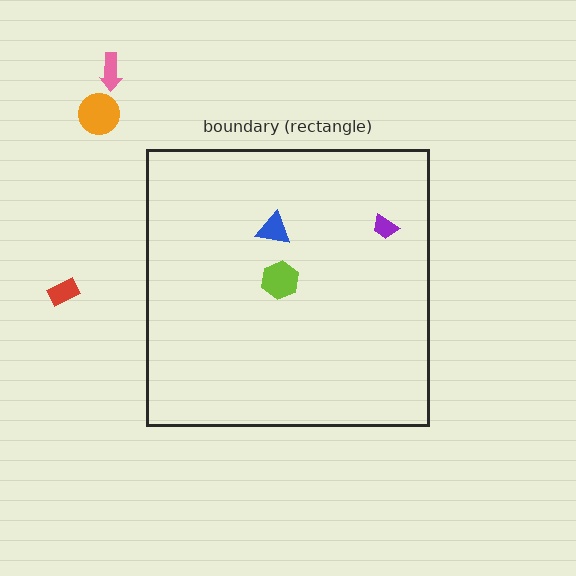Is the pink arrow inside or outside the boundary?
Outside.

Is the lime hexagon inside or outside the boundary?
Inside.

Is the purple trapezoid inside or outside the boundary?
Inside.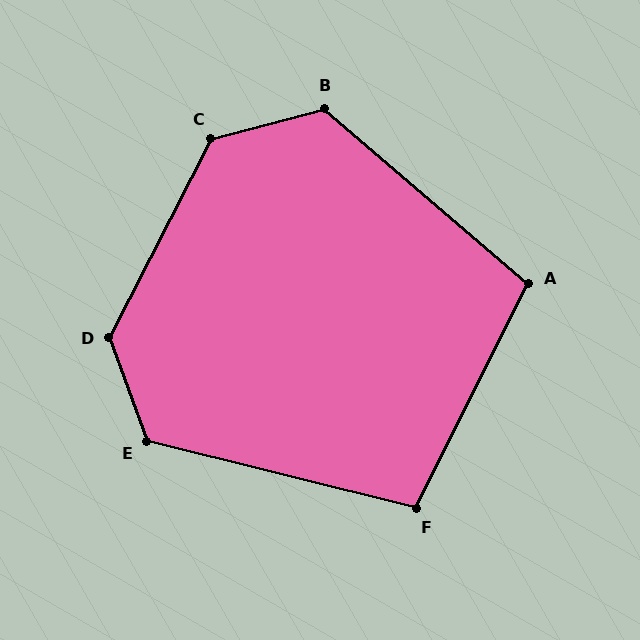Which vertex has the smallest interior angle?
F, at approximately 102 degrees.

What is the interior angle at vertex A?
Approximately 104 degrees (obtuse).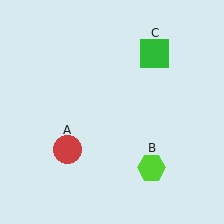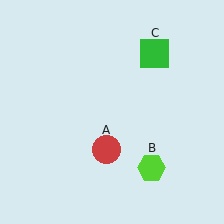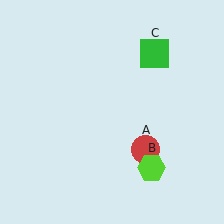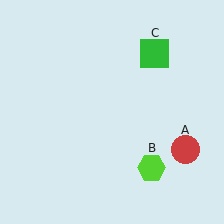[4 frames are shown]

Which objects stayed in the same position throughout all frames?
Lime hexagon (object B) and green square (object C) remained stationary.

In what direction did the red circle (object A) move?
The red circle (object A) moved right.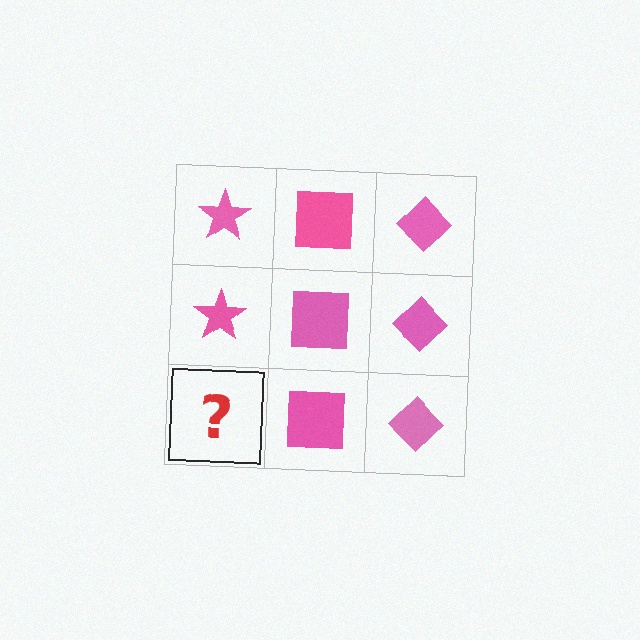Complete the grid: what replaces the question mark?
The question mark should be replaced with a pink star.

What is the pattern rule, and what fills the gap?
The rule is that each column has a consistent shape. The gap should be filled with a pink star.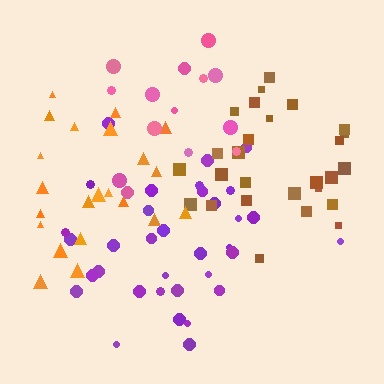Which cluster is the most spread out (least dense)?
Orange.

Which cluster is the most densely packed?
Brown.